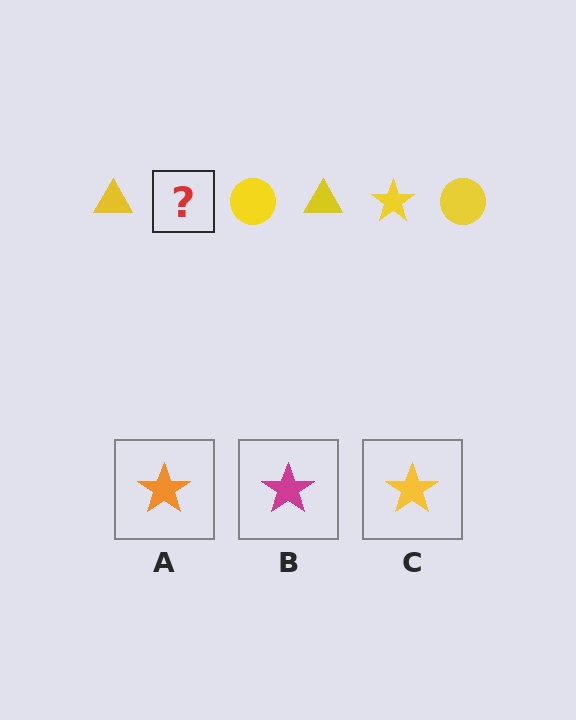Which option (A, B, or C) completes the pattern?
C.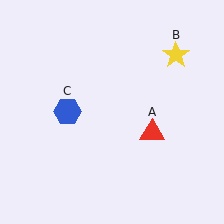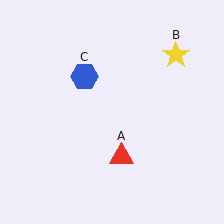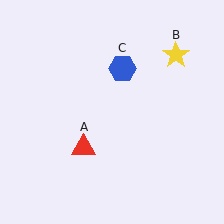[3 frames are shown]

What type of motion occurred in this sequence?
The red triangle (object A), blue hexagon (object C) rotated clockwise around the center of the scene.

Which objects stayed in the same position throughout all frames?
Yellow star (object B) remained stationary.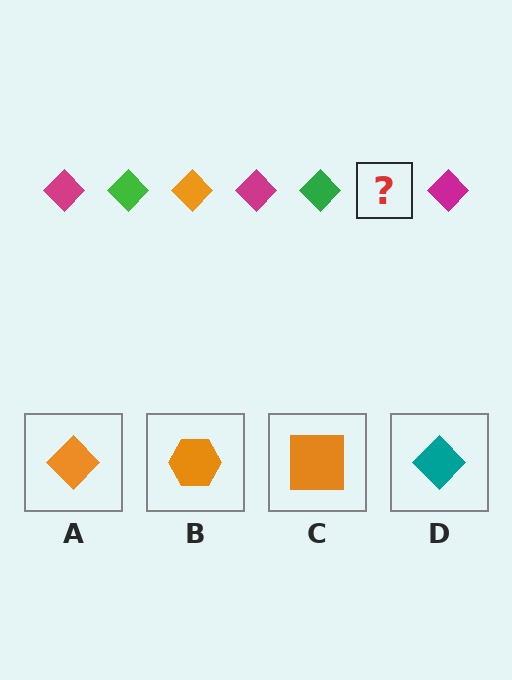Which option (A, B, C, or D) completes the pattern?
A.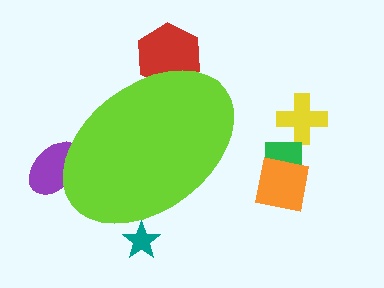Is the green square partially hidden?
No, the green square is fully visible.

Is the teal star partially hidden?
Yes, the teal star is partially hidden behind the lime ellipse.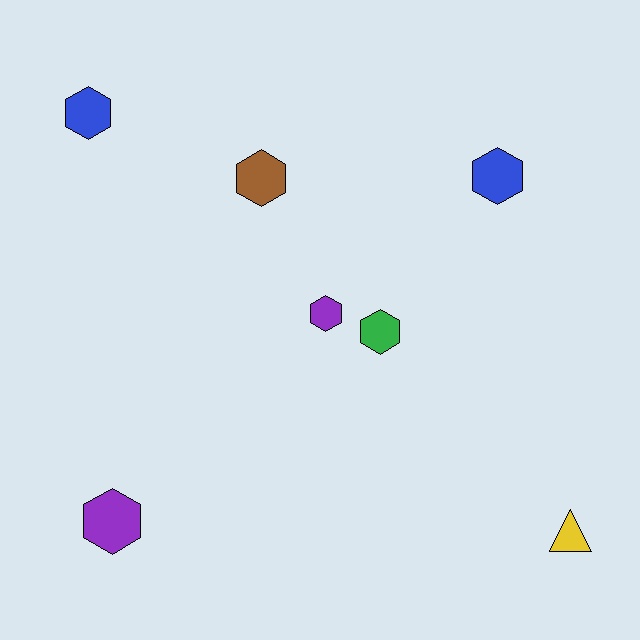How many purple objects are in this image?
There are 2 purple objects.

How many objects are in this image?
There are 7 objects.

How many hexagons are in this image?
There are 6 hexagons.